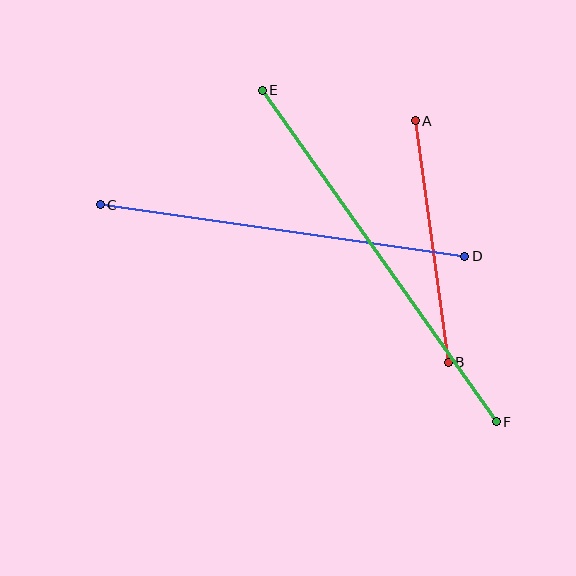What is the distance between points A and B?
The distance is approximately 244 pixels.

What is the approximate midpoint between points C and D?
The midpoint is at approximately (282, 230) pixels.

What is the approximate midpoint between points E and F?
The midpoint is at approximately (379, 256) pixels.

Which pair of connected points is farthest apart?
Points E and F are farthest apart.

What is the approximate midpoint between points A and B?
The midpoint is at approximately (432, 241) pixels.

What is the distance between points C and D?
The distance is approximately 368 pixels.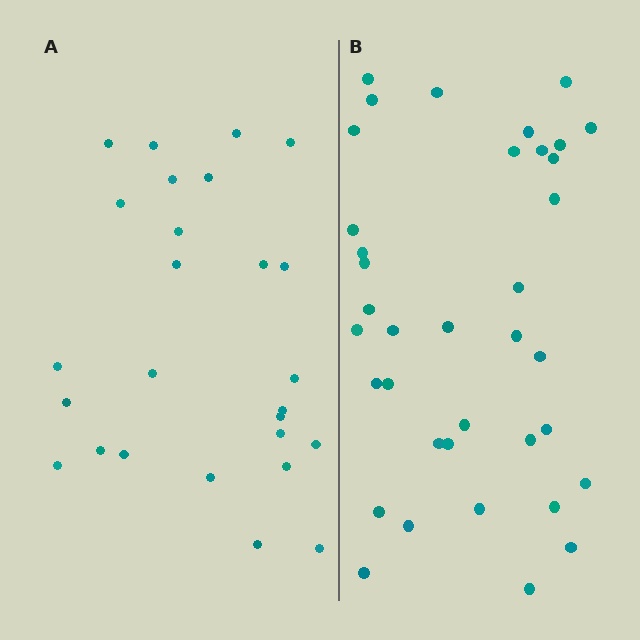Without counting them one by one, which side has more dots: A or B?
Region B (the right region) has more dots.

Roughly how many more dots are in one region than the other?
Region B has roughly 12 or so more dots than region A.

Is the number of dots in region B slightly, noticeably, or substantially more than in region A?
Region B has noticeably more, but not dramatically so. The ratio is roughly 1.4 to 1.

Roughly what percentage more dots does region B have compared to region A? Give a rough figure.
About 40% more.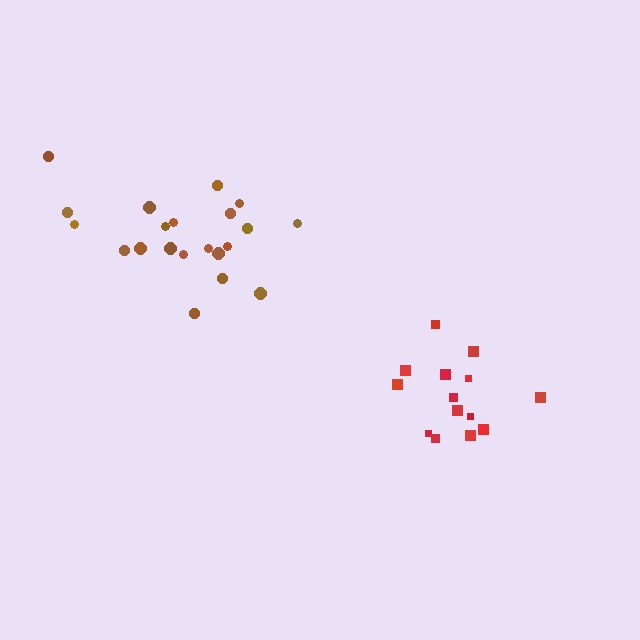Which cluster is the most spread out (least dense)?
Brown.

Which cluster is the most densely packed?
Red.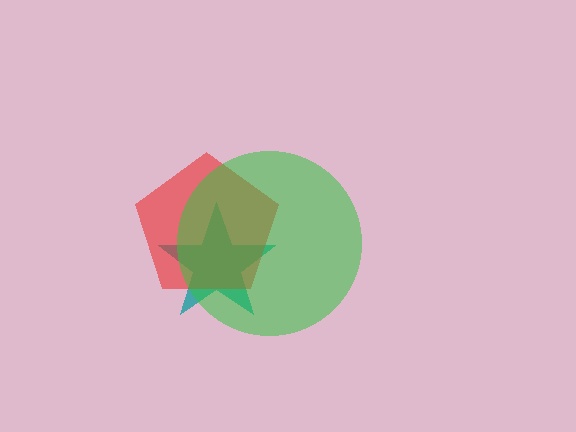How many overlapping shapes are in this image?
There are 3 overlapping shapes in the image.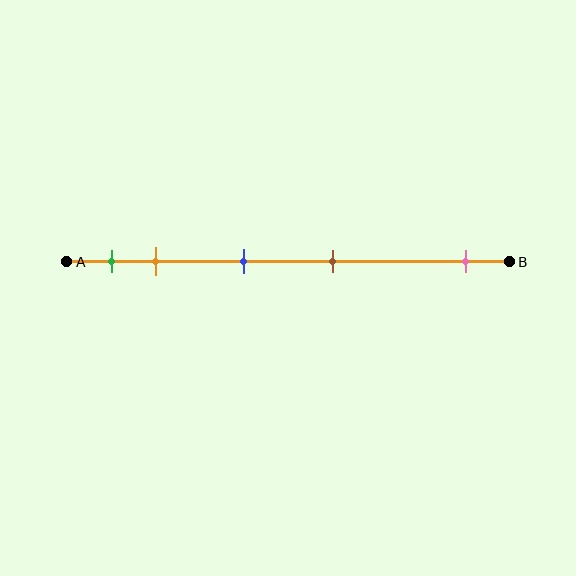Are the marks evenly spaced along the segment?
No, the marks are not evenly spaced.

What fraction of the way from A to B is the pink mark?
The pink mark is approximately 90% (0.9) of the way from A to B.